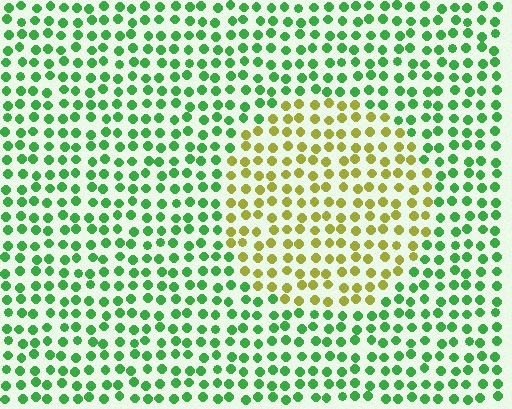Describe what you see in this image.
The image is filled with small green elements in a uniform arrangement. A circle-shaped region is visible where the elements are tinted to a slightly different hue, forming a subtle color boundary.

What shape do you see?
I see a circle.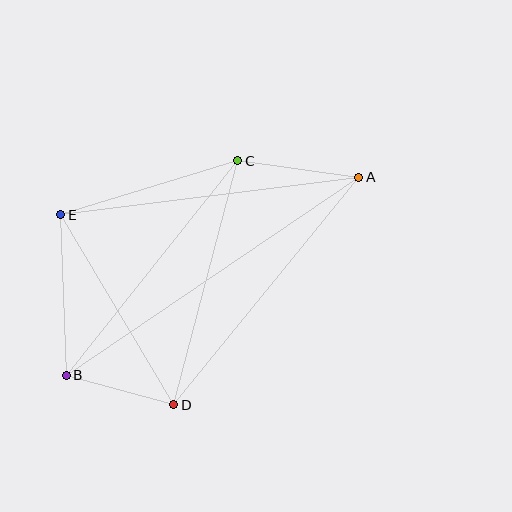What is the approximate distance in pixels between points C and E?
The distance between C and E is approximately 185 pixels.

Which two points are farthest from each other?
Points A and B are farthest from each other.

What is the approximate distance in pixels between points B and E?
The distance between B and E is approximately 161 pixels.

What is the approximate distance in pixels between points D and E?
The distance between D and E is approximately 221 pixels.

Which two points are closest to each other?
Points B and D are closest to each other.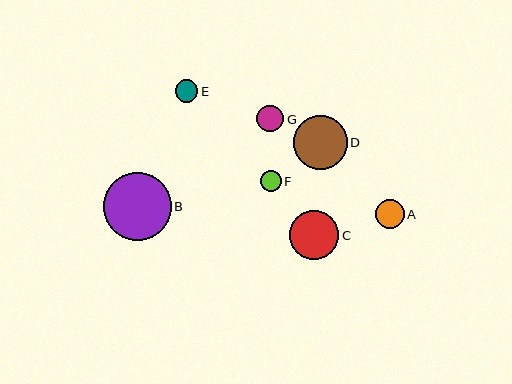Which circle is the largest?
Circle B is the largest with a size of approximately 67 pixels.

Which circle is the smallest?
Circle F is the smallest with a size of approximately 21 pixels.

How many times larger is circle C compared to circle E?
Circle C is approximately 2.2 times the size of circle E.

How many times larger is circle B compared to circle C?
Circle B is approximately 1.4 times the size of circle C.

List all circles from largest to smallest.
From largest to smallest: B, D, C, A, G, E, F.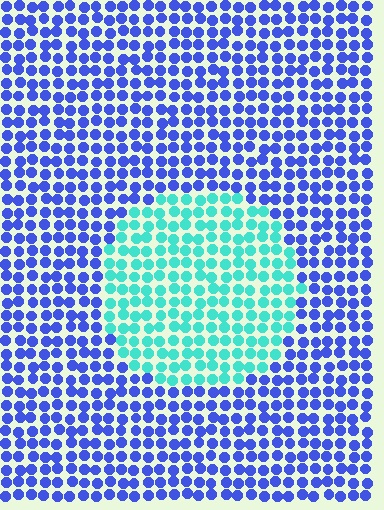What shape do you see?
I see a circle.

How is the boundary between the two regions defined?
The boundary is defined purely by a slight shift in hue (about 61 degrees). Spacing, size, and orientation are identical on both sides.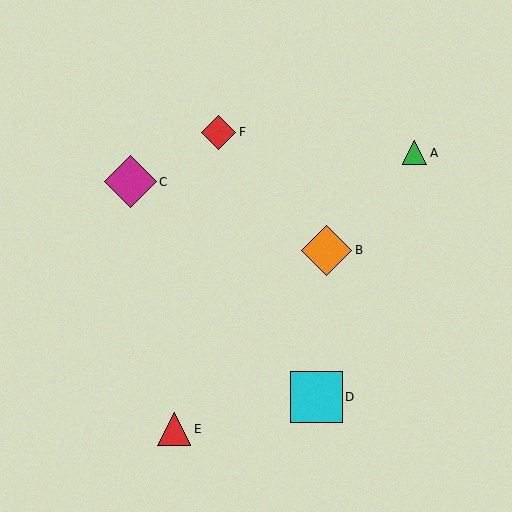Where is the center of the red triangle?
The center of the red triangle is at (174, 429).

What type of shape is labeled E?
Shape E is a red triangle.